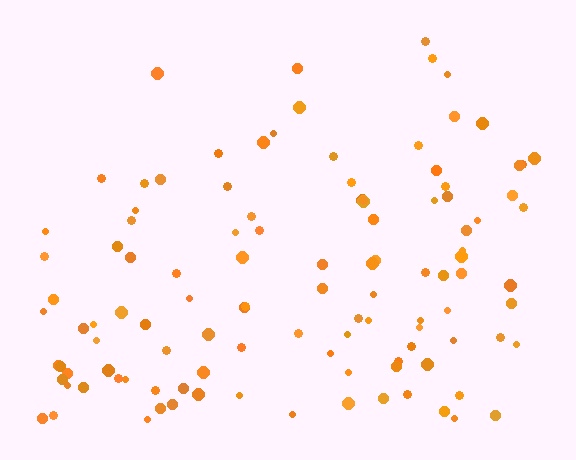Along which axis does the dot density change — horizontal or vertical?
Vertical.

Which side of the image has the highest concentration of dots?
The bottom.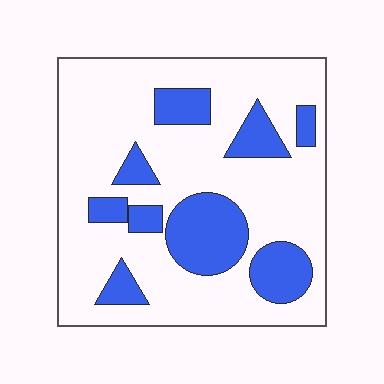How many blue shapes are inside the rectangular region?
9.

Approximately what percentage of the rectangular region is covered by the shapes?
Approximately 25%.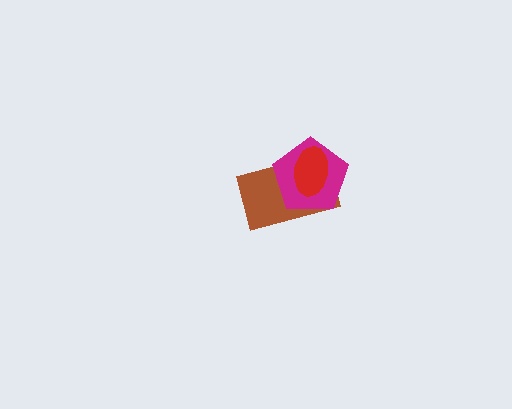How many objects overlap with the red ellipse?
2 objects overlap with the red ellipse.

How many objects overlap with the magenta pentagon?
2 objects overlap with the magenta pentagon.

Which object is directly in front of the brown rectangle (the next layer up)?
The magenta pentagon is directly in front of the brown rectangle.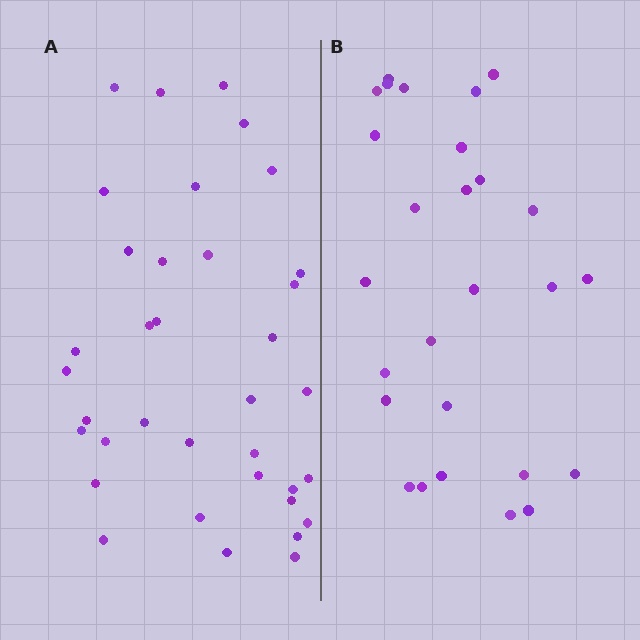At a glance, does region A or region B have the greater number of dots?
Region A (the left region) has more dots.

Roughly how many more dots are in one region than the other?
Region A has roughly 8 or so more dots than region B.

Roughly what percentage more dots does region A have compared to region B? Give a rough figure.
About 35% more.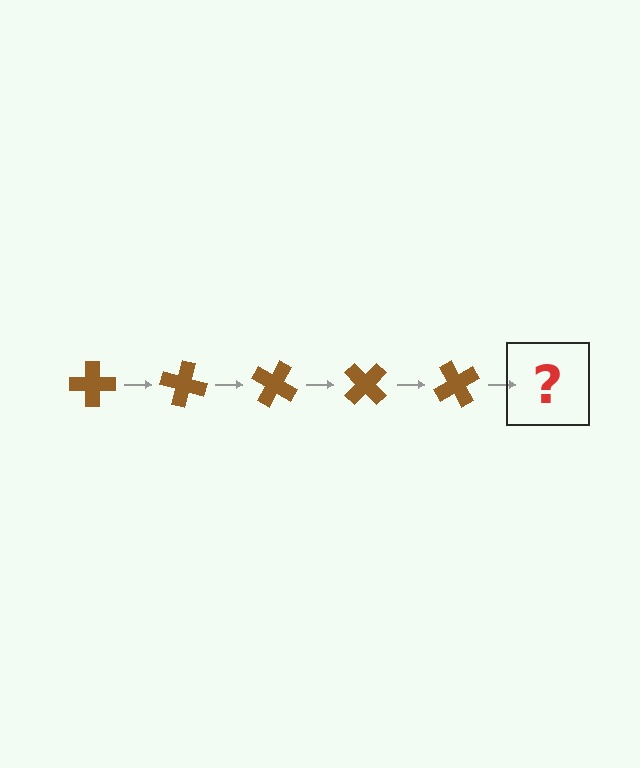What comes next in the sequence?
The next element should be a brown cross rotated 75 degrees.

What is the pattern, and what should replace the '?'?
The pattern is that the cross rotates 15 degrees each step. The '?' should be a brown cross rotated 75 degrees.